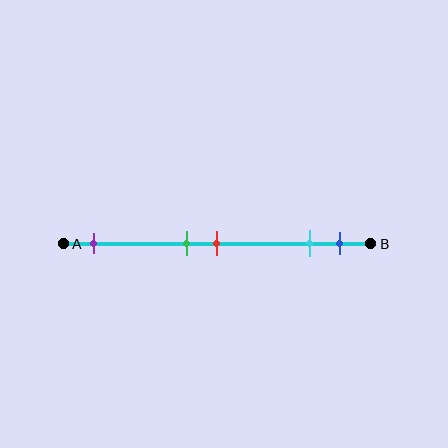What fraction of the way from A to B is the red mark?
The red mark is approximately 50% (0.5) of the way from A to B.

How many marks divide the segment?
There are 5 marks dividing the segment.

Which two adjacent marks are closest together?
The green and red marks are the closest adjacent pair.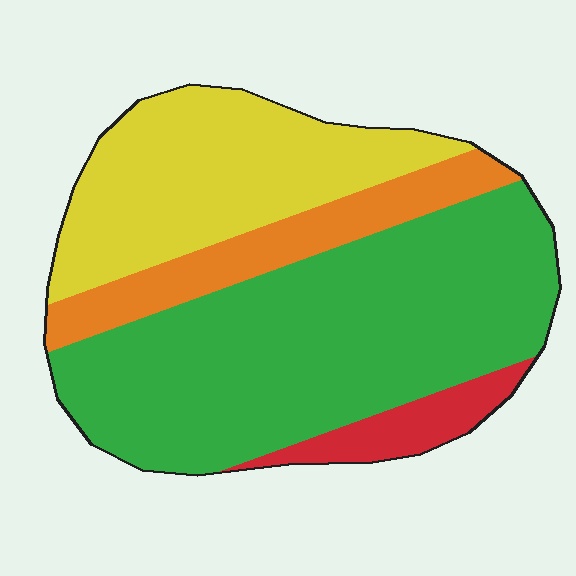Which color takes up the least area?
Red, at roughly 5%.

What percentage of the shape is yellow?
Yellow covers about 30% of the shape.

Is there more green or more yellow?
Green.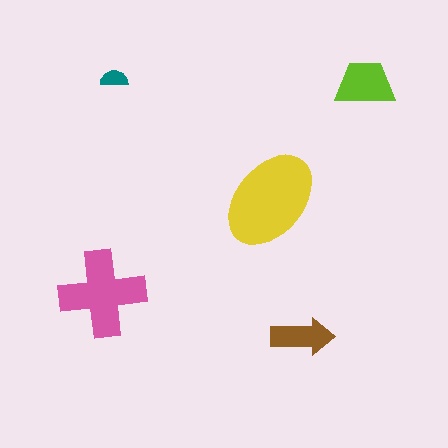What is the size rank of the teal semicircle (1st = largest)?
5th.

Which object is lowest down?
The brown arrow is bottommost.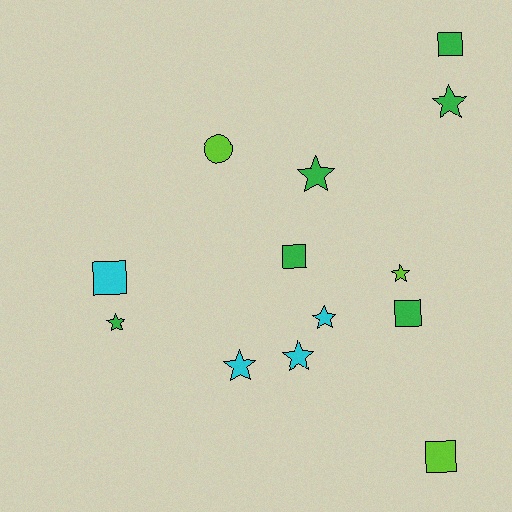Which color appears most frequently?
Green, with 6 objects.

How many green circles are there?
There are no green circles.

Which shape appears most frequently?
Star, with 7 objects.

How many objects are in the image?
There are 13 objects.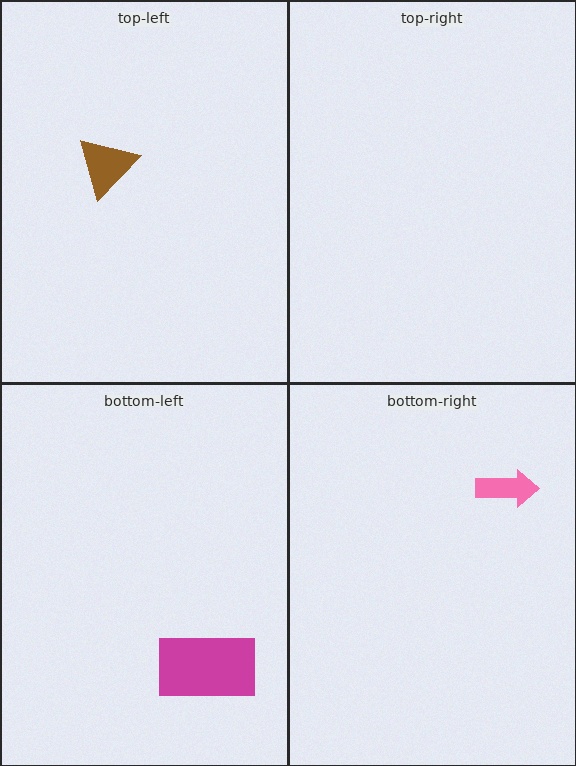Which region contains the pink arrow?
The bottom-right region.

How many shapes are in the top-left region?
1.